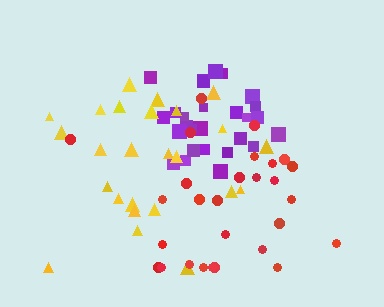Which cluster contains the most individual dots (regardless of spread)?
Red (28).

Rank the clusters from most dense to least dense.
purple, red, yellow.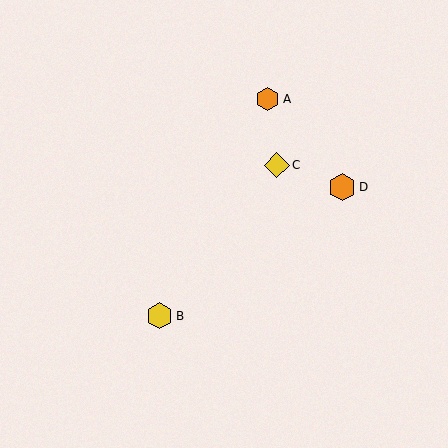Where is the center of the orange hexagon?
The center of the orange hexagon is at (268, 99).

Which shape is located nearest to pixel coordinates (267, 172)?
The yellow diamond (labeled C) at (277, 165) is nearest to that location.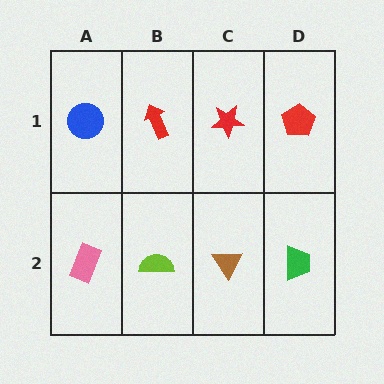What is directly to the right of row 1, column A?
A red arrow.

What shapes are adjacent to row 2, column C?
A red star (row 1, column C), a lime semicircle (row 2, column B), a green trapezoid (row 2, column D).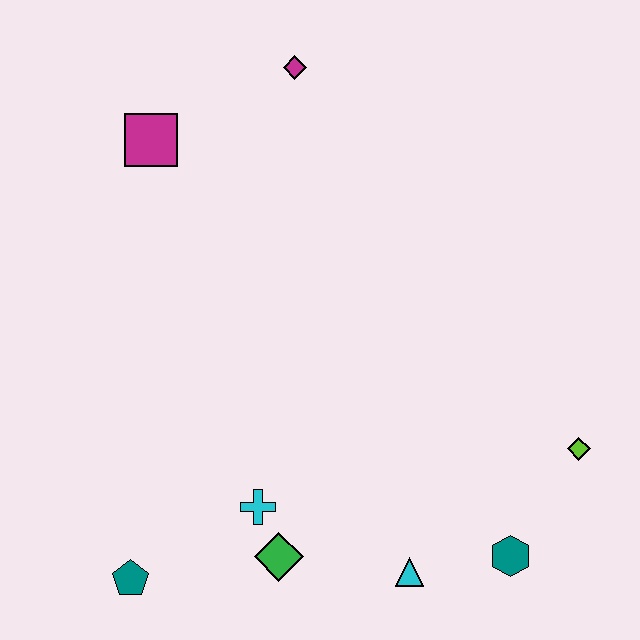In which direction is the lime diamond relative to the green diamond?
The lime diamond is to the right of the green diamond.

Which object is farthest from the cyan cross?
The magenta diamond is farthest from the cyan cross.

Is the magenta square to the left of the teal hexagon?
Yes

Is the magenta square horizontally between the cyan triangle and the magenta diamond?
No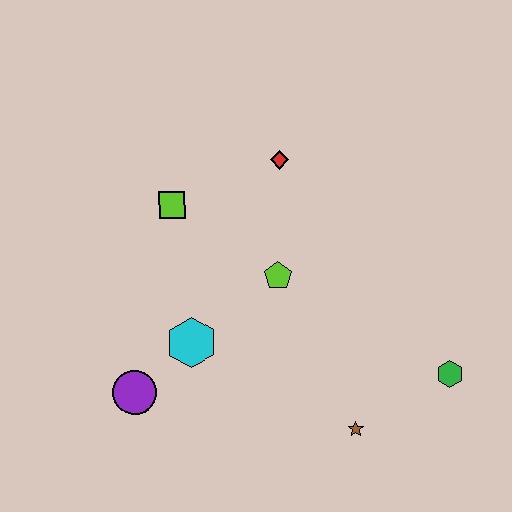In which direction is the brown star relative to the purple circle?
The brown star is to the right of the purple circle.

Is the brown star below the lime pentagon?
Yes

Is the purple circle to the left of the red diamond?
Yes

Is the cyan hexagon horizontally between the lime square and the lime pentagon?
Yes